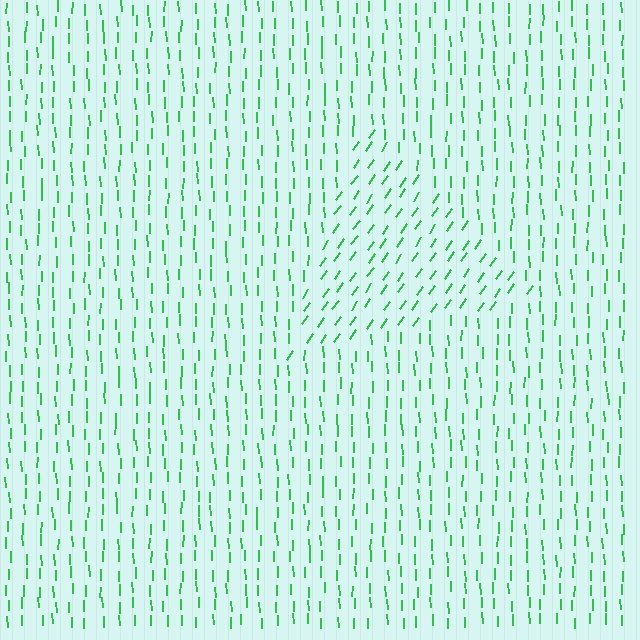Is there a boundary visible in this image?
Yes, there is a texture boundary formed by a change in line orientation.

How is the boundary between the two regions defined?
The boundary is defined purely by a change in line orientation (approximately 36 degrees difference). All lines are the same color and thickness.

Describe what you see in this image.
The image is filled with small green line segments. A triangle region in the image has lines oriented differently from the surrounding lines, creating a visible texture boundary.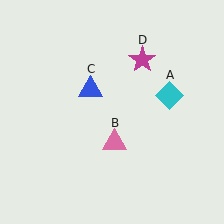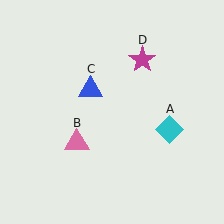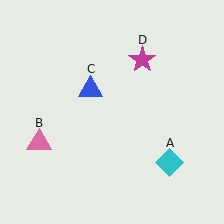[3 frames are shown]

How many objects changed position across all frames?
2 objects changed position: cyan diamond (object A), pink triangle (object B).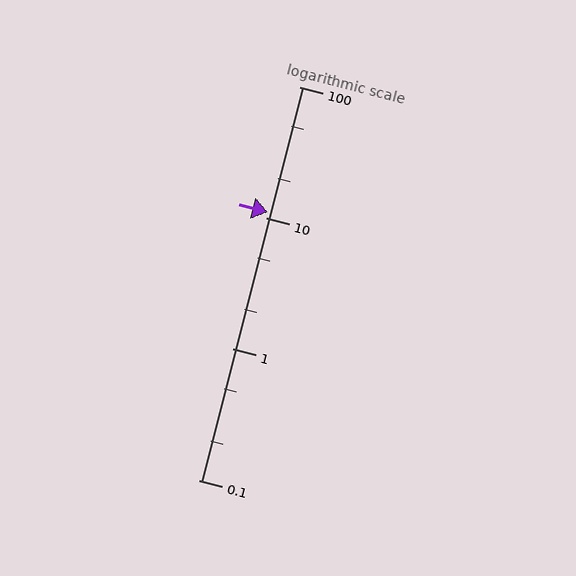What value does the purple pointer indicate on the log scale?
The pointer indicates approximately 11.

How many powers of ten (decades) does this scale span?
The scale spans 3 decades, from 0.1 to 100.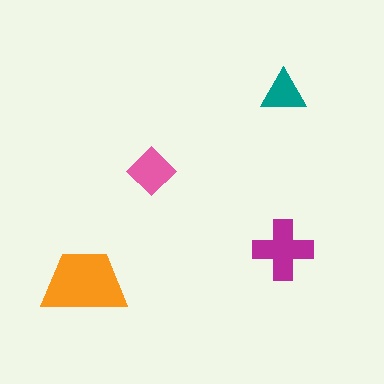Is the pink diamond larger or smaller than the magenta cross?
Smaller.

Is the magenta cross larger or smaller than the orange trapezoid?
Smaller.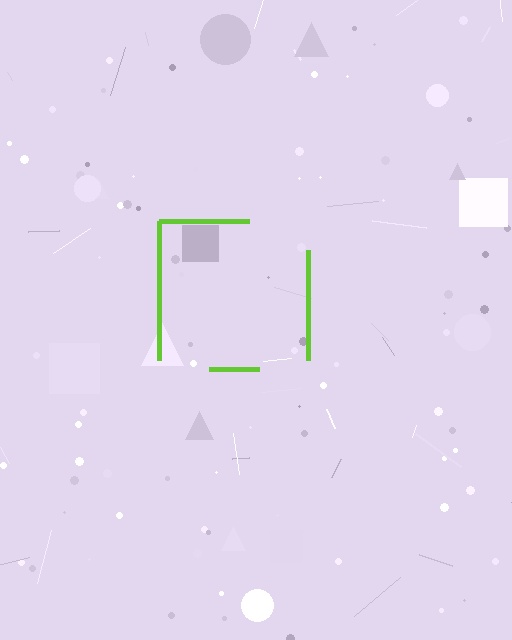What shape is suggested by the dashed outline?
The dashed outline suggests a square.